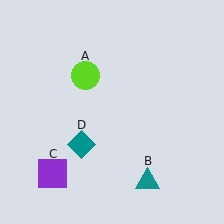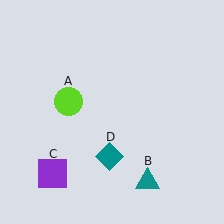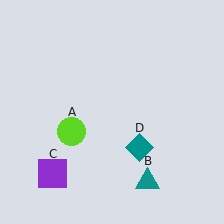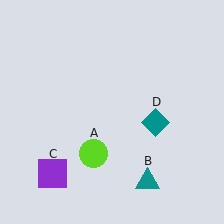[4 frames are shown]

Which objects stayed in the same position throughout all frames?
Teal triangle (object B) and purple square (object C) remained stationary.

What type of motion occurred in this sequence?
The lime circle (object A), teal diamond (object D) rotated counterclockwise around the center of the scene.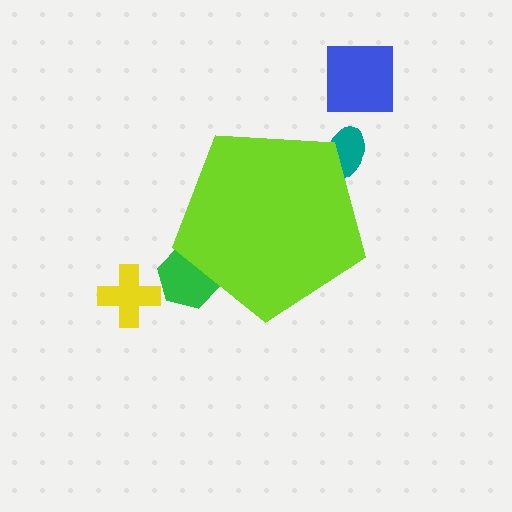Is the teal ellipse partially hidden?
Yes, the teal ellipse is partially hidden behind the lime pentagon.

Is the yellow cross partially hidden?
No, the yellow cross is fully visible.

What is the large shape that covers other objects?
A lime pentagon.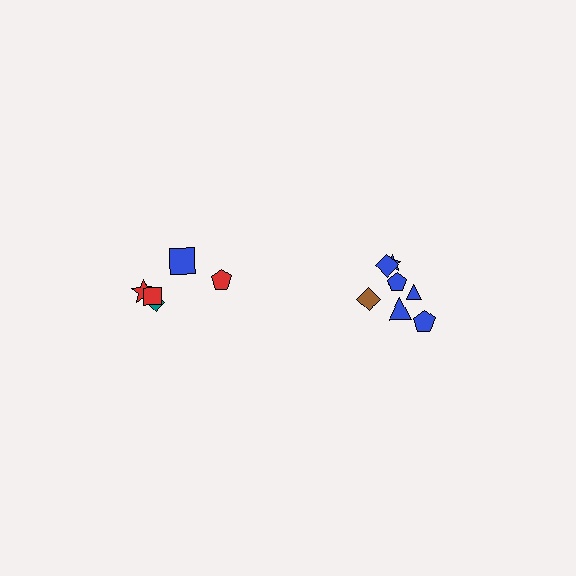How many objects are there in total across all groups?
There are 12 objects.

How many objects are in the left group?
There are 5 objects.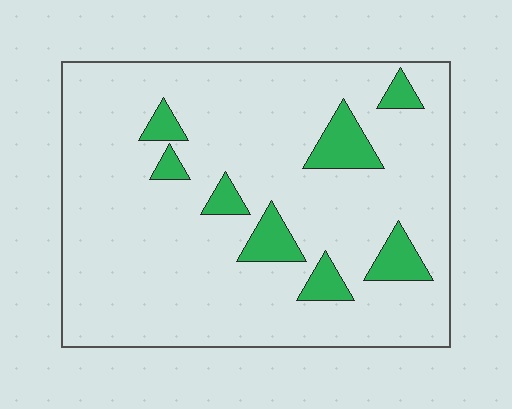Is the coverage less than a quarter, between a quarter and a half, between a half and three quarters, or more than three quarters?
Less than a quarter.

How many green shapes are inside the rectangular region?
8.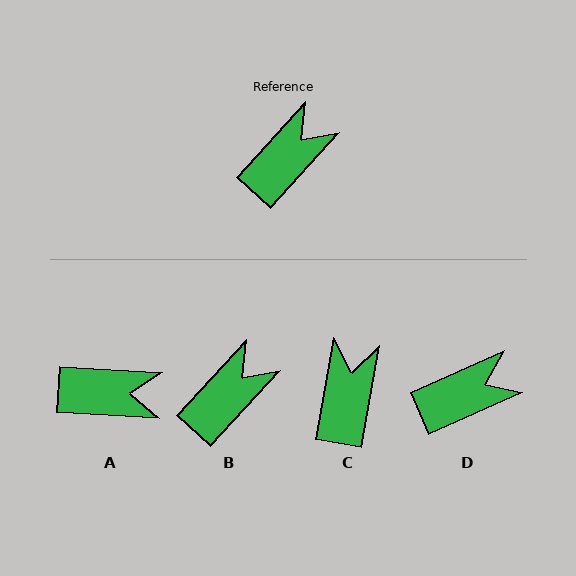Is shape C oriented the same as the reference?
No, it is off by about 32 degrees.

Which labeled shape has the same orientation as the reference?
B.